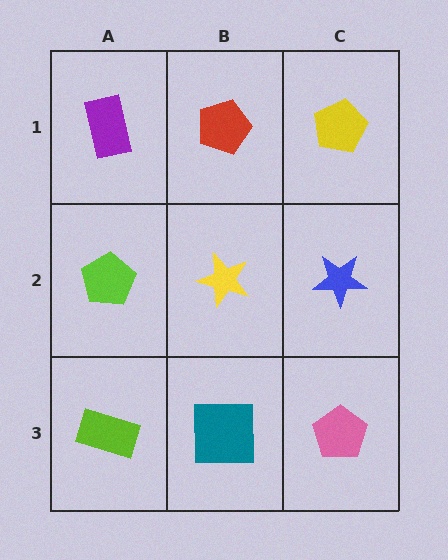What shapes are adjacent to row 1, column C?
A blue star (row 2, column C), a red pentagon (row 1, column B).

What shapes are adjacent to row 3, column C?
A blue star (row 2, column C), a teal square (row 3, column B).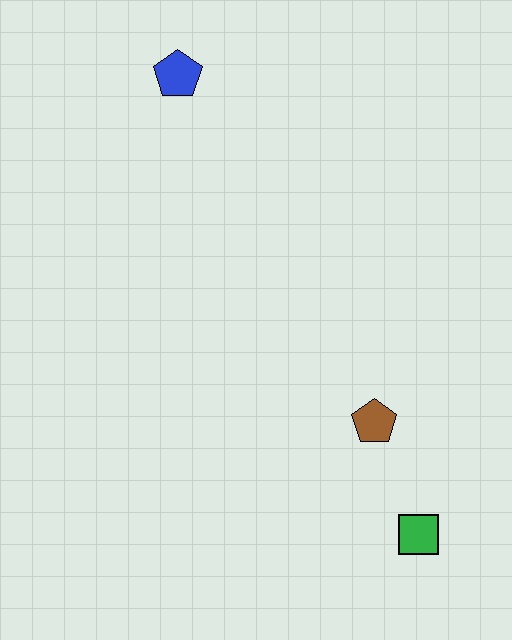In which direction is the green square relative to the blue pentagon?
The green square is below the blue pentagon.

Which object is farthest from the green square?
The blue pentagon is farthest from the green square.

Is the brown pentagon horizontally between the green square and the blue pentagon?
Yes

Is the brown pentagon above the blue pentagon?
No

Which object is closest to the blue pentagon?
The brown pentagon is closest to the blue pentagon.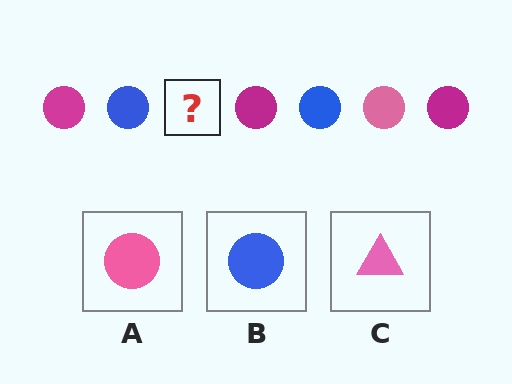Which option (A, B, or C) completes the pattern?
A.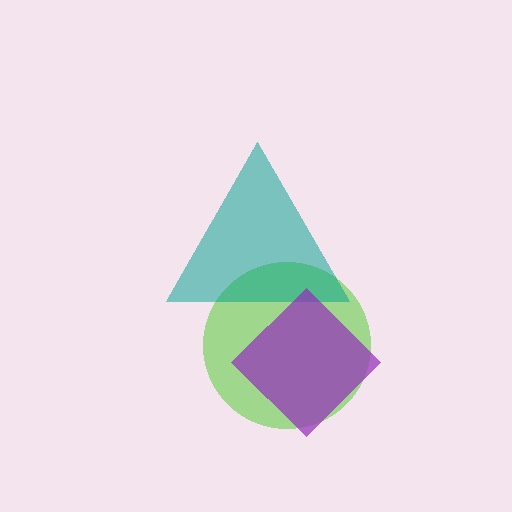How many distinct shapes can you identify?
There are 3 distinct shapes: a lime circle, a teal triangle, a purple diamond.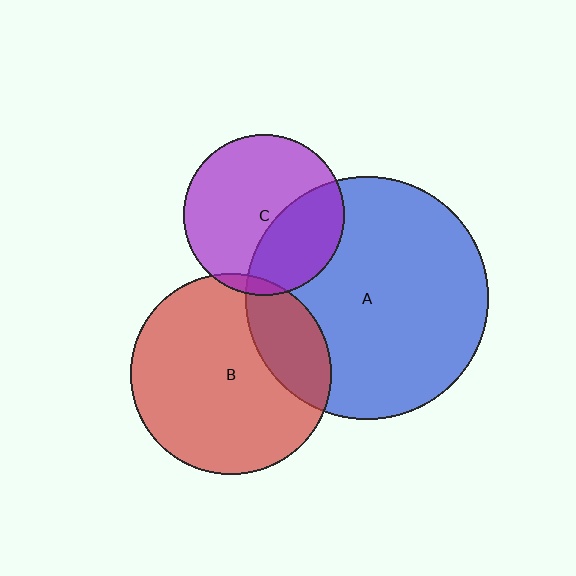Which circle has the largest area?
Circle A (blue).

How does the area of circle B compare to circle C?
Approximately 1.6 times.